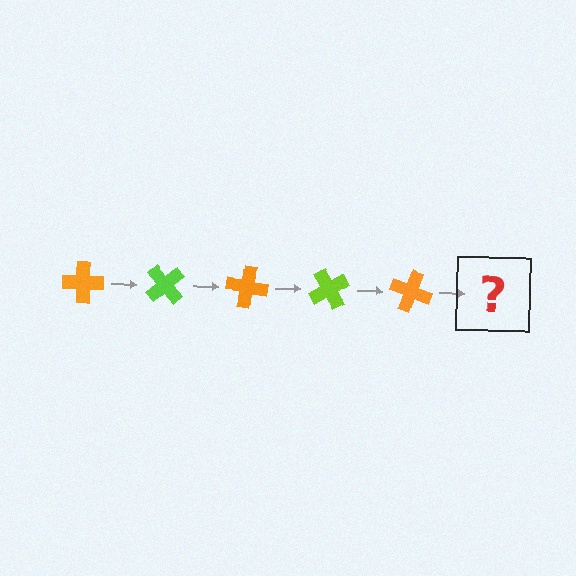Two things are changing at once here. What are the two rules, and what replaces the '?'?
The two rules are that it rotates 50 degrees each step and the color cycles through orange and lime. The '?' should be a lime cross, rotated 250 degrees from the start.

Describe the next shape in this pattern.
It should be a lime cross, rotated 250 degrees from the start.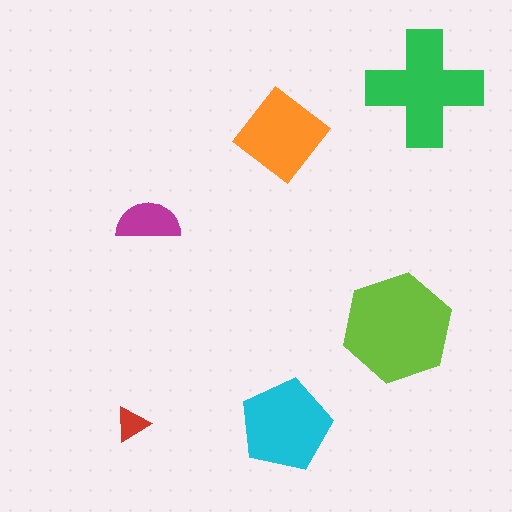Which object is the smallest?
The red triangle.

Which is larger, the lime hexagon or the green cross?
The lime hexagon.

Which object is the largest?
The lime hexagon.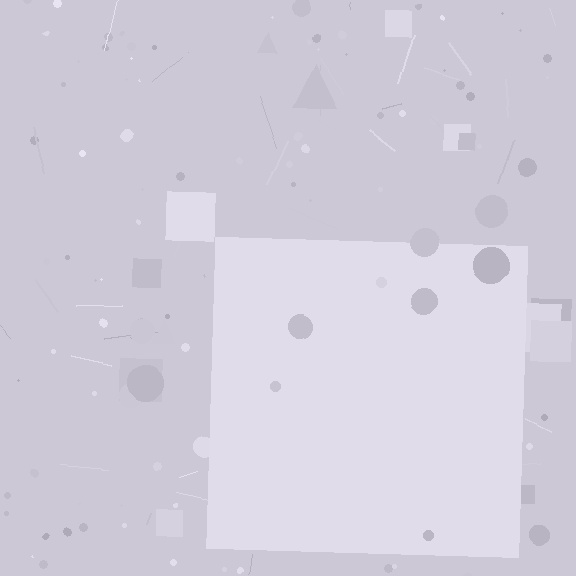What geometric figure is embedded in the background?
A square is embedded in the background.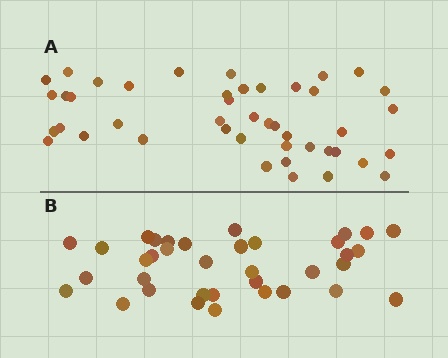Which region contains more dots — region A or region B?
Region A (the top region) has more dots.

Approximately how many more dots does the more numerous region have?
Region A has roughly 8 or so more dots than region B.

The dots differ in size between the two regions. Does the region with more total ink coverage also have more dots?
No. Region B has more total ink coverage because its dots are larger, but region A actually contains more individual dots. Total area can be misleading — the number of items is what matters here.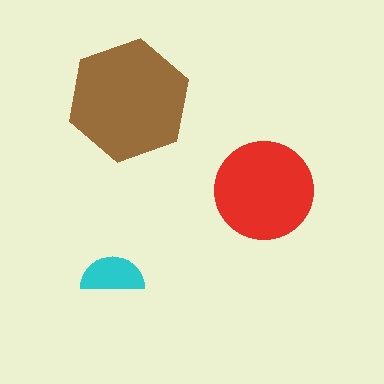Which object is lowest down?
The cyan semicircle is bottommost.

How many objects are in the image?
There are 3 objects in the image.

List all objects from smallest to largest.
The cyan semicircle, the red circle, the brown hexagon.